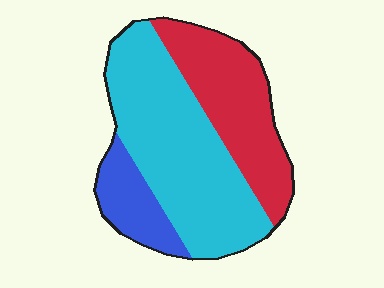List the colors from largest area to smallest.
From largest to smallest: cyan, red, blue.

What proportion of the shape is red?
Red covers 33% of the shape.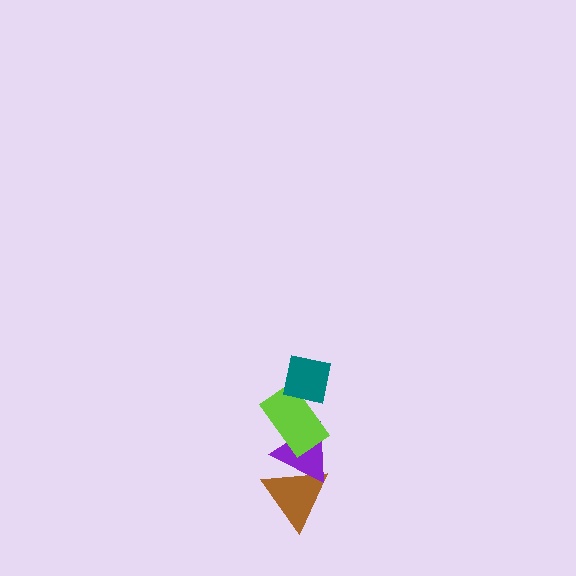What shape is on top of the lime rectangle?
The teal square is on top of the lime rectangle.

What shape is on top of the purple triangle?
The lime rectangle is on top of the purple triangle.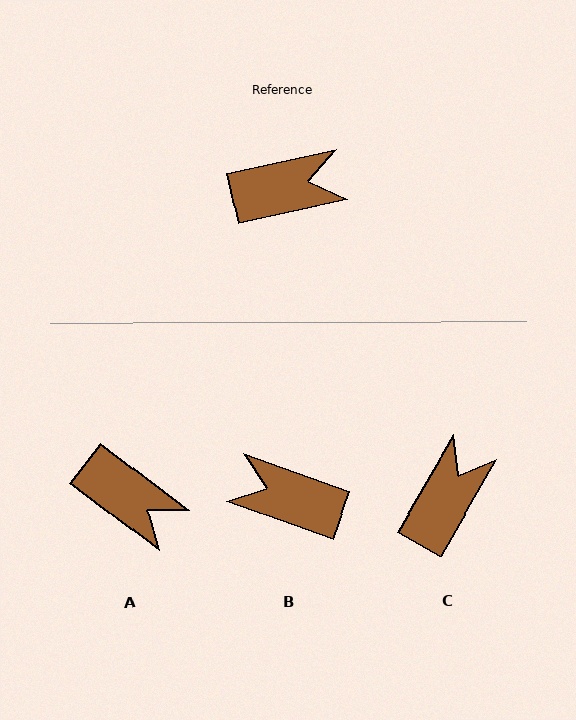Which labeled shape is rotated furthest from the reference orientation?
B, about 148 degrees away.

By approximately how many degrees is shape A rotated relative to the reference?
Approximately 50 degrees clockwise.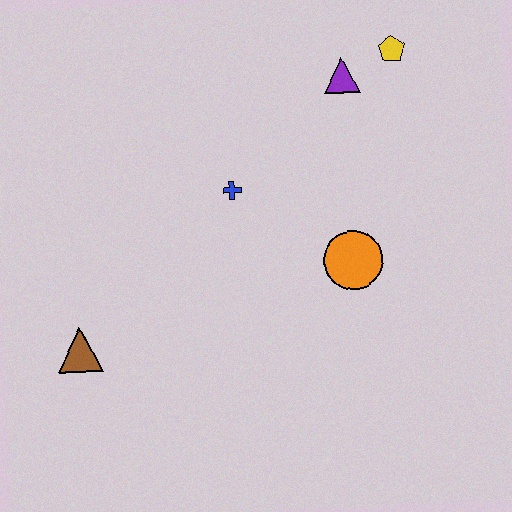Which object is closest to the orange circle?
The blue cross is closest to the orange circle.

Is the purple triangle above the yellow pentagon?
No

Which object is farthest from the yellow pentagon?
The brown triangle is farthest from the yellow pentagon.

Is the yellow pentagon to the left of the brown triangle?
No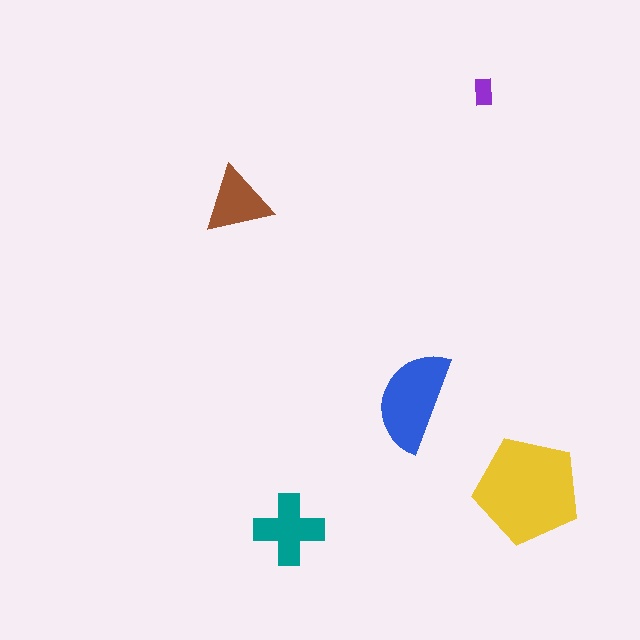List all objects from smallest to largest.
The purple rectangle, the brown triangle, the teal cross, the blue semicircle, the yellow pentagon.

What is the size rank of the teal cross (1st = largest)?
3rd.